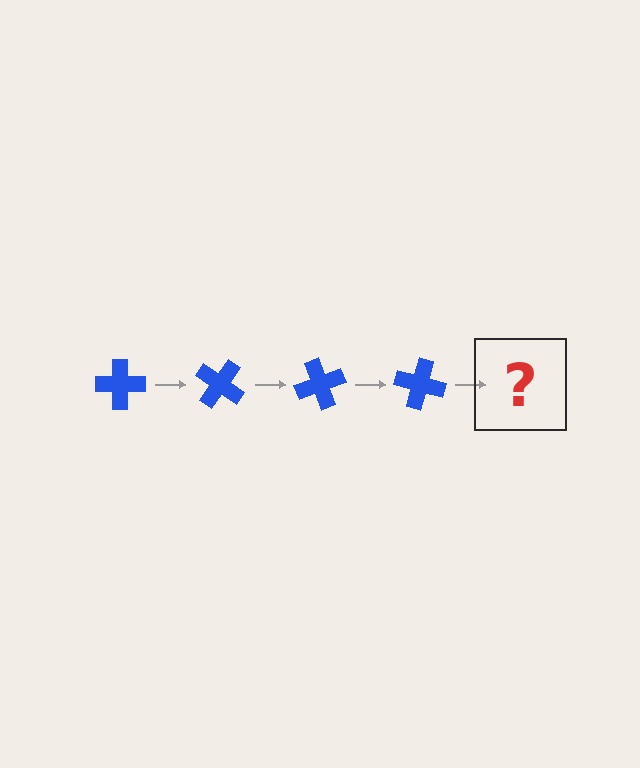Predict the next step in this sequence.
The next step is a blue cross rotated 140 degrees.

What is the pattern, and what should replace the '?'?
The pattern is that the cross rotates 35 degrees each step. The '?' should be a blue cross rotated 140 degrees.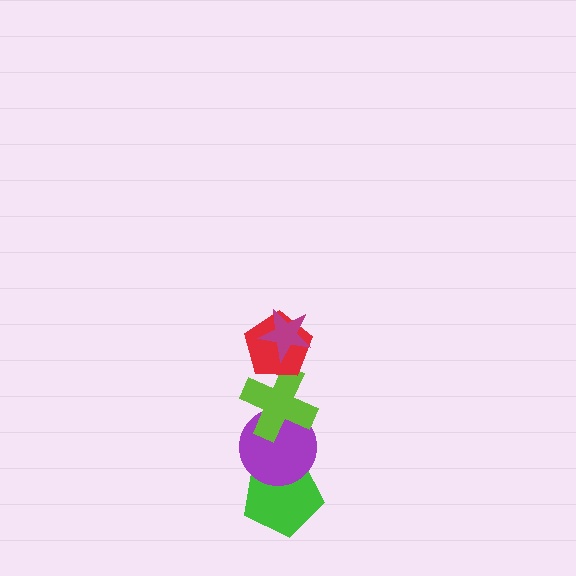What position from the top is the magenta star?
The magenta star is 1st from the top.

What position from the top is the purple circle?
The purple circle is 4th from the top.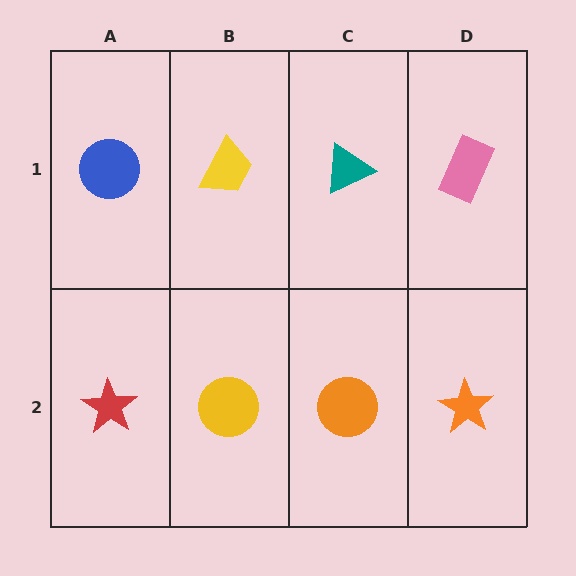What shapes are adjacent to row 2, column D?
A pink rectangle (row 1, column D), an orange circle (row 2, column C).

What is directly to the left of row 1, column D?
A teal triangle.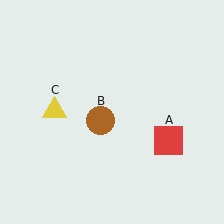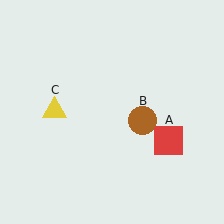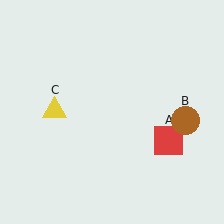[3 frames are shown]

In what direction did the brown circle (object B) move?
The brown circle (object B) moved right.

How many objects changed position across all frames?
1 object changed position: brown circle (object B).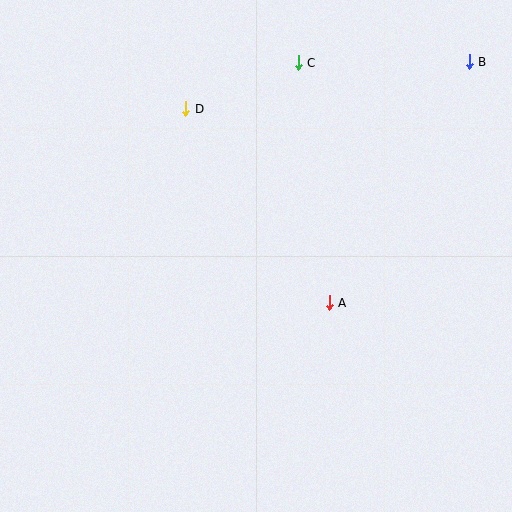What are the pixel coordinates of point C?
Point C is at (298, 63).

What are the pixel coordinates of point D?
Point D is at (186, 109).